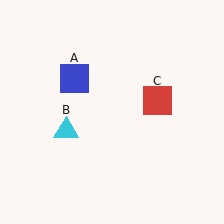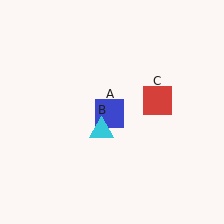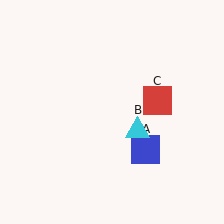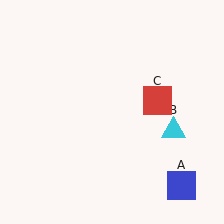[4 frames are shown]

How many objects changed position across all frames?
2 objects changed position: blue square (object A), cyan triangle (object B).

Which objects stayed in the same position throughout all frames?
Red square (object C) remained stationary.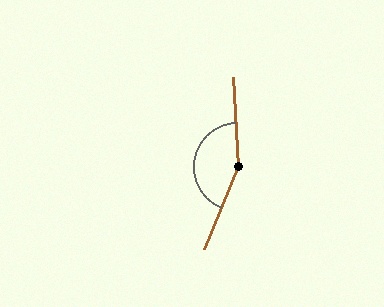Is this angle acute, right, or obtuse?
It is obtuse.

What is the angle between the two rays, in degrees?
Approximately 155 degrees.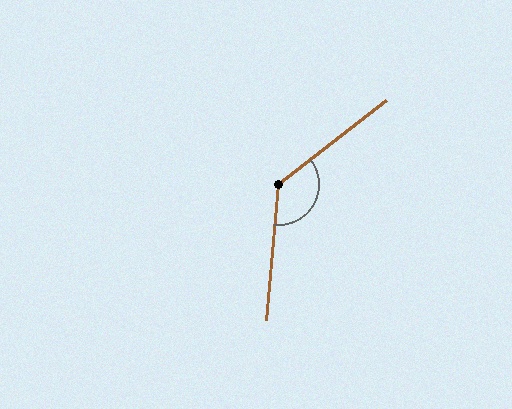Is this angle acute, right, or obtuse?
It is obtuse.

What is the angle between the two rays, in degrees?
Approximately 133 degrees.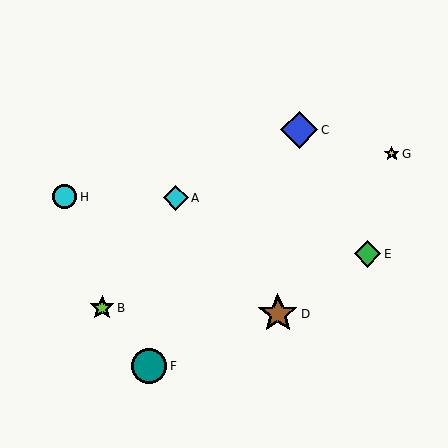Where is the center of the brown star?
The center of the brown star is at (278, 314).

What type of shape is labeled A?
Shape A is a cyan diamond.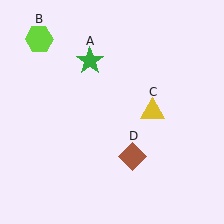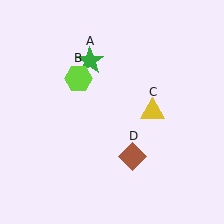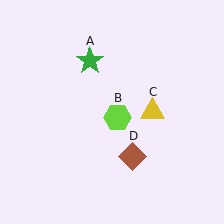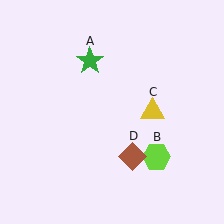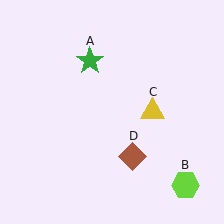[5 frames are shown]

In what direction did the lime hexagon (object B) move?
The lime hexagon (object B) moved down and to the right.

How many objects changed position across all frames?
1 object changed position: lime hexagon (object B).